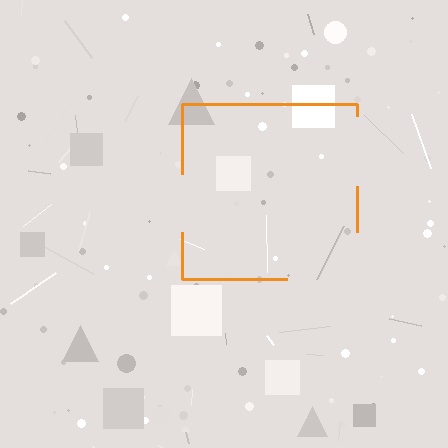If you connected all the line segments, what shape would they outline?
They would outline a square.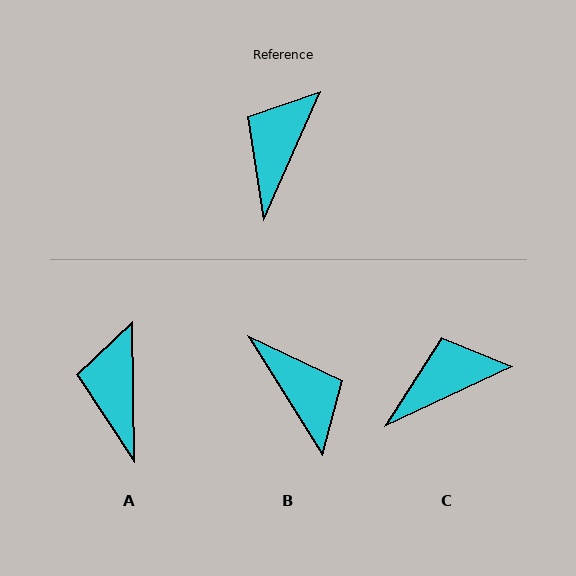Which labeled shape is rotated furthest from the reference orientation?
B, about 124 degrees away.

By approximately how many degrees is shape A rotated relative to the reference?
Approximately 25 degrees counter-clockwise.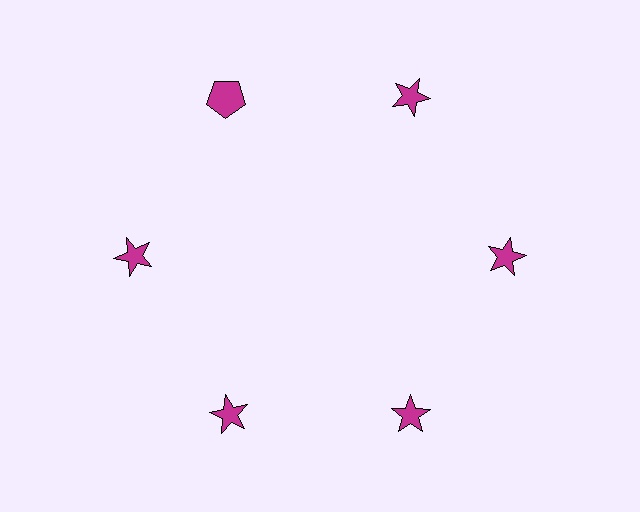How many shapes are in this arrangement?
There are 6 shapes arranged in a ring pattern.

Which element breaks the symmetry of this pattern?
The magenta pentagon at roughly the 11 o'clock position breaks the symmetry. All other shapes are magenta stars.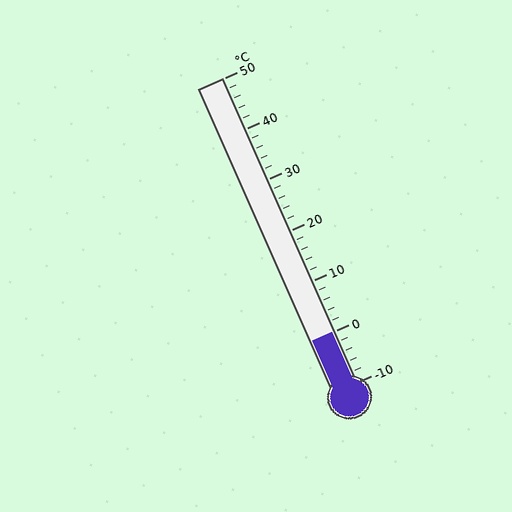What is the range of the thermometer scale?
The thermometer scale ranges from -10°C to 50°C.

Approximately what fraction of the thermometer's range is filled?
The thermometer is filled to approximately 15% of its range.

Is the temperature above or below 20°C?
The temperature is below 20°C.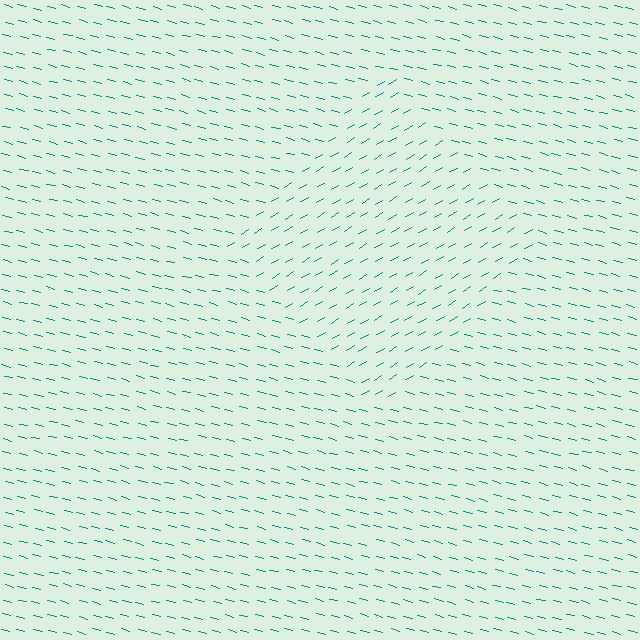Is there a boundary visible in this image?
Yes, there is a texture boundary formed by a change in line orientation.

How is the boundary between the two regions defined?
The boundary is defined purely by a change in line orientation (approximately 45 degrees difference). All lines are the same color and thickness.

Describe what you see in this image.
The image is filled with small teal line segments. A diamond region in the image has lines oriented differently from the surrounding lines, creating a visible texture boundary.